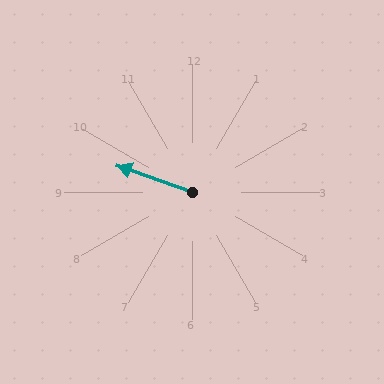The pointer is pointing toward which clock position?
Roughly 10 o'clock.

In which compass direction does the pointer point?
West.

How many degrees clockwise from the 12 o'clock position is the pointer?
Approximately 290 degrees.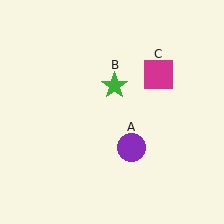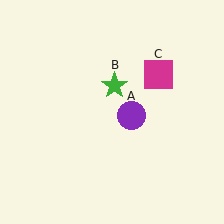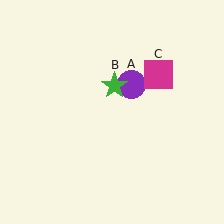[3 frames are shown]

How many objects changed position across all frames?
1 object changed position: purple circle (object A).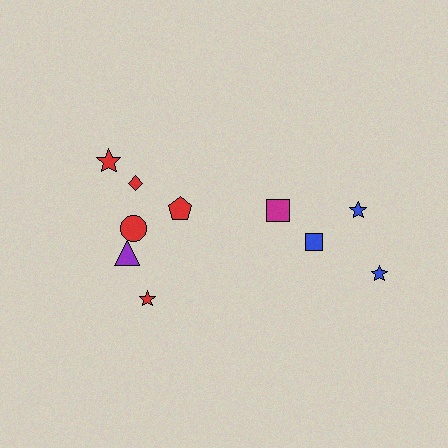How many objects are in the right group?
There are 4 objects.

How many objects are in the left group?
There are 6 objects.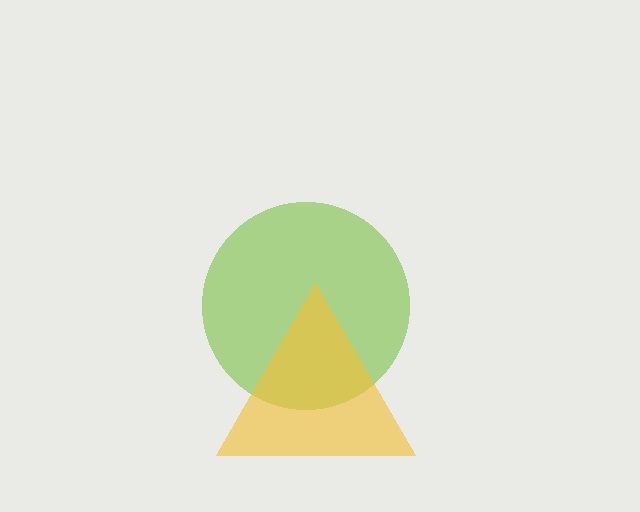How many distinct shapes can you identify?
There are 2 distinct shapes: a lime circle, a yellow triangle.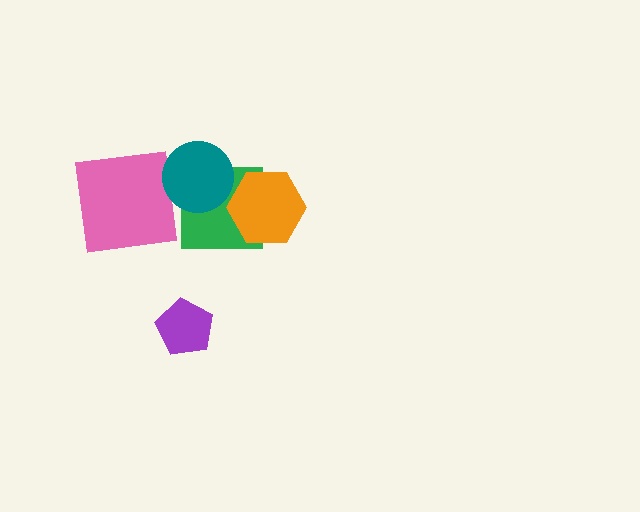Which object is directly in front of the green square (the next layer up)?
The orange hexagon is directly in front of the green square.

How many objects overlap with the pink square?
0 objects overlap with the pink square.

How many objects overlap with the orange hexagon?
1 object overlaps with the orange hexagon.